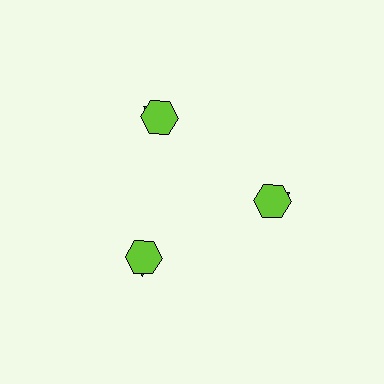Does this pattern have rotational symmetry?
Yes, this pattern has 3-fold rotational symmetry. It looks the same after rotating 120 degrees around the center.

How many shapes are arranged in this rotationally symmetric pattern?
There are 6 shapes, arranged in 3 groups of 2.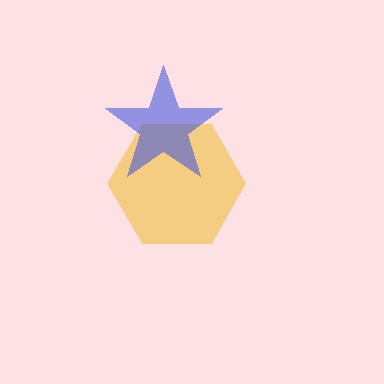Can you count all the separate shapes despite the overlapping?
Yes, there are 2 separate shapes.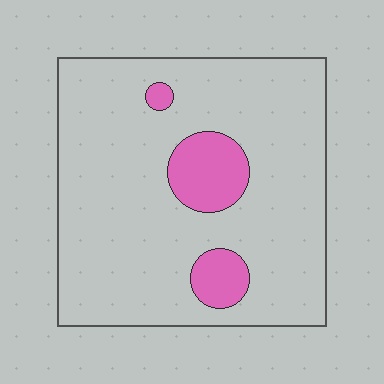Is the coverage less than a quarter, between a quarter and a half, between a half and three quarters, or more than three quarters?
Less than a quarter.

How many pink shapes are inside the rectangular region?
3.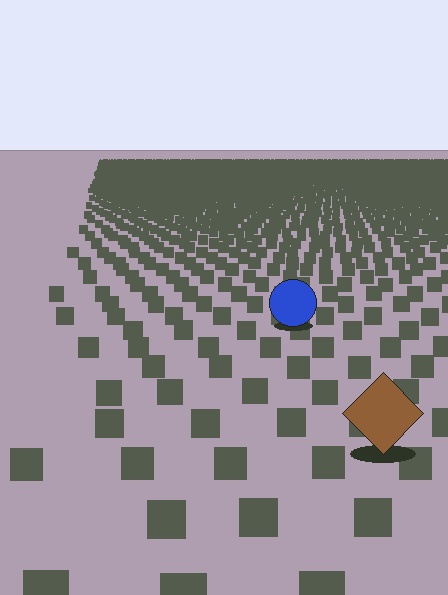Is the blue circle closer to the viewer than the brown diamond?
No. The brown diamond is closer — you can tell from the texture gradient: the ground texture is coarser near it.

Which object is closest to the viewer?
The brown diamond is closest. The texture marks near it are larger and more spread out.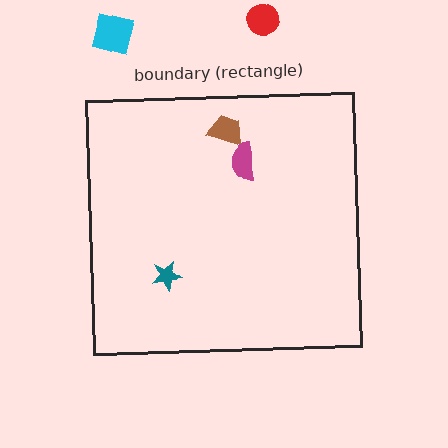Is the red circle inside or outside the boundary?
Outside.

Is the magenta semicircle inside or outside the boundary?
Inside.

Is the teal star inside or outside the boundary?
Inside.